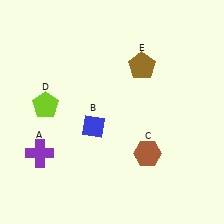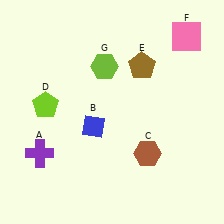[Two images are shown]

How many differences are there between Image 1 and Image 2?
There are 2 differences between the two images.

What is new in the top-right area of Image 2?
A pink square (F) was added in the top-right area of Image 2.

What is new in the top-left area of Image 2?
A lime hexagon (G) was added in the top-left area of Image 2.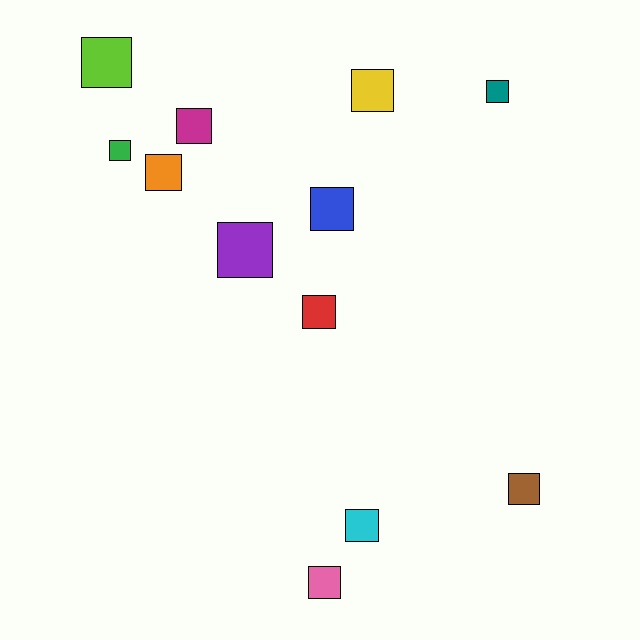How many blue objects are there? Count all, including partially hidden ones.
There is 1 blue object.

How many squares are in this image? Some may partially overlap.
There are 12 squares.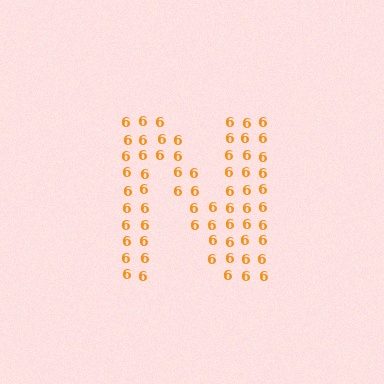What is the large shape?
The large shape is the letter N.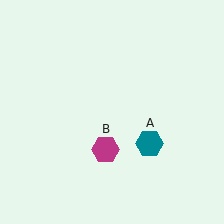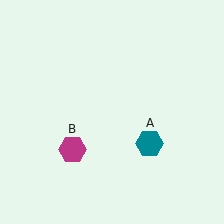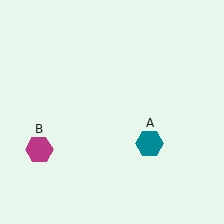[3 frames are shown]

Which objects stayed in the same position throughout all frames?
Teal hexagon (object A) remained stationary.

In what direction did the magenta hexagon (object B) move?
The magenta hexagon (object B) moved left.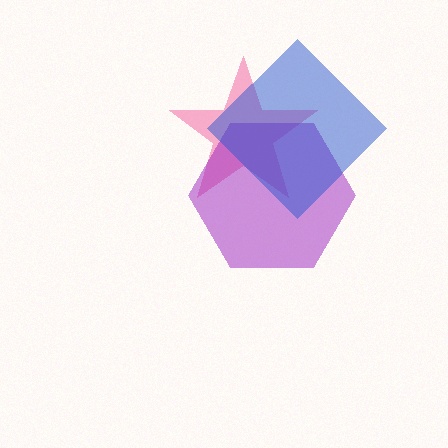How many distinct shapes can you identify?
There are 3 distinct shapes: a pink star, a purple hexagon, a blue diamond.